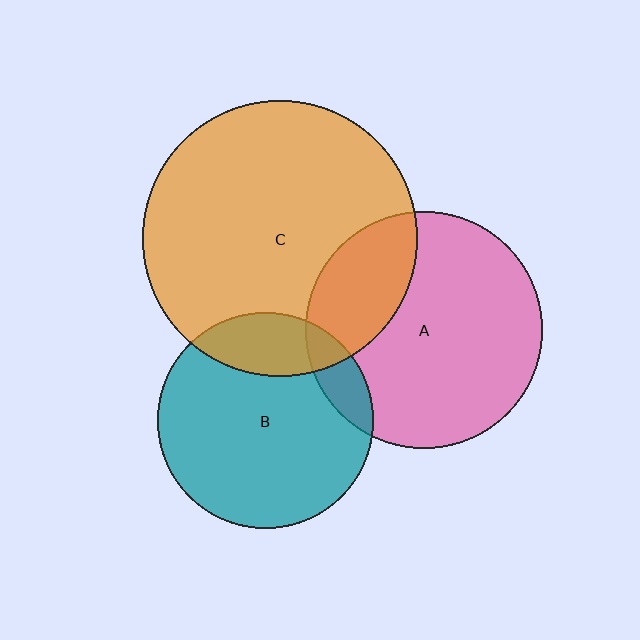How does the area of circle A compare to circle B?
Approximately 1.2 times.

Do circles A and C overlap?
Yes.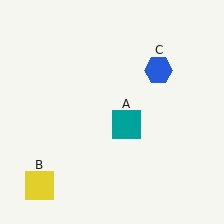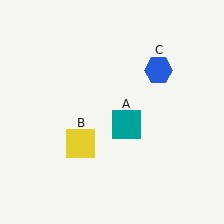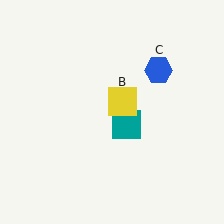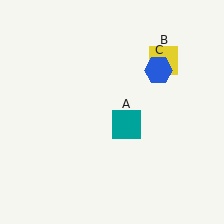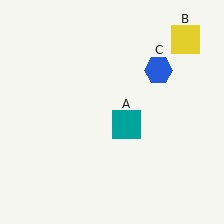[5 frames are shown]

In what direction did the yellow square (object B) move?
The yellow square (object B) moved up and to the right.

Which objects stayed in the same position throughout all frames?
Teal square (object A) and blue hexagon (object C) remained stationary.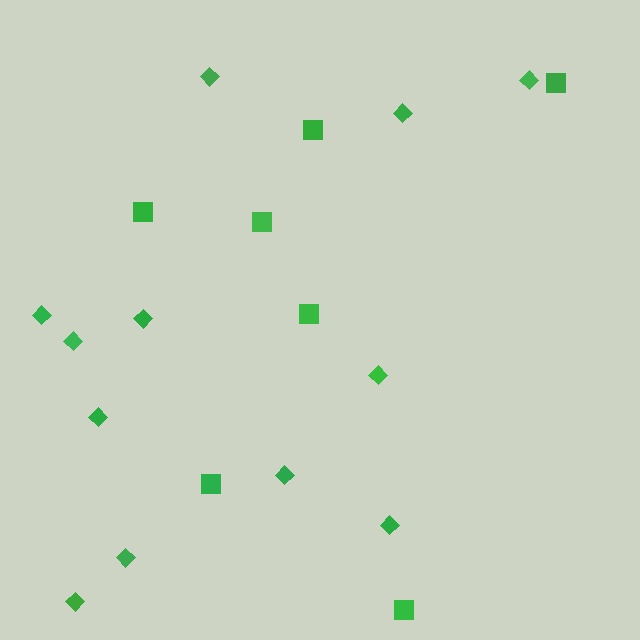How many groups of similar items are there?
There are 2 groups: one group of diamonds (12) and one group of squares (7).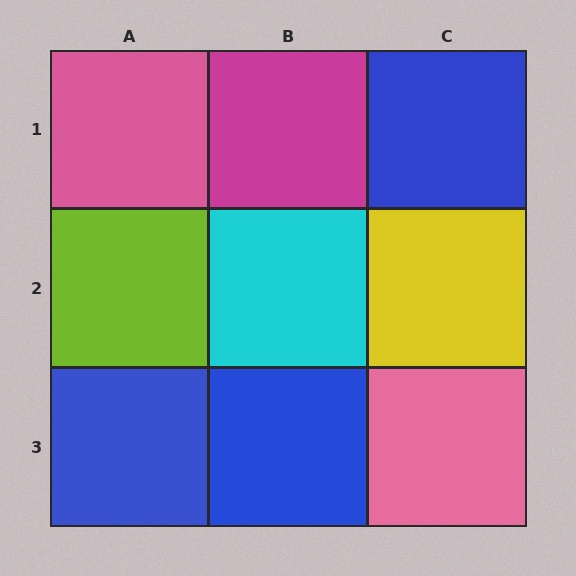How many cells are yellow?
1 cell is yellow.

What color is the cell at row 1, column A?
Pink.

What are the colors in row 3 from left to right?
Blue, blue, pink.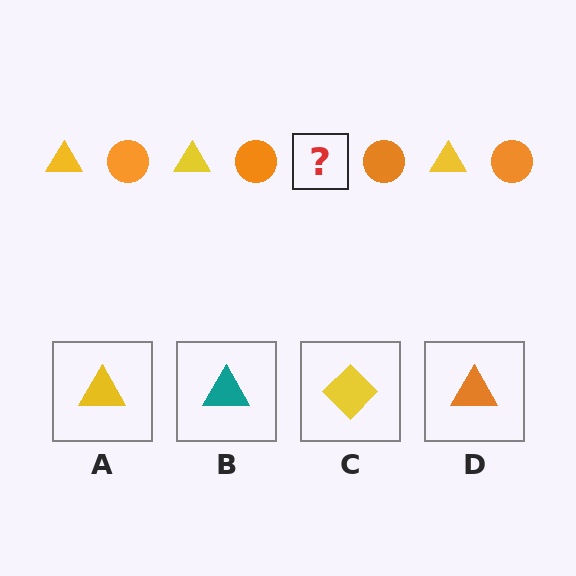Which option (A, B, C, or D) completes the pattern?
A.